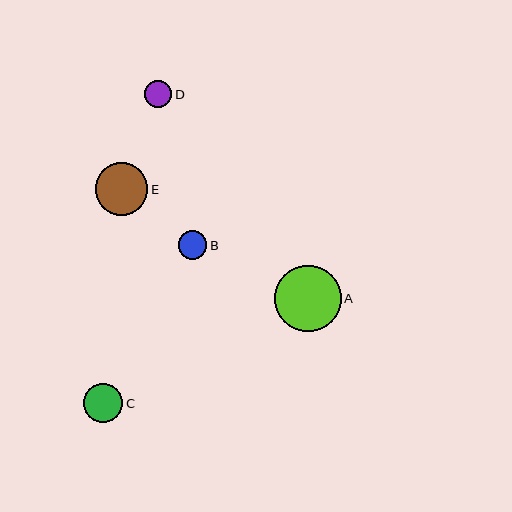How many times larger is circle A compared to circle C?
Circle A is approximately 1.7 times the size of circle C.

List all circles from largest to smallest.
From largest to smallest: A, E, C, B, D.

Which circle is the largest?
Circle A is the largest with a size of approximately 67 pixels.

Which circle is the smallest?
Circle D is the smallest with a size of approximately 27 pixels.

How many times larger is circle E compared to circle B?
Circle E is approximately 1.8 times the size of circle B.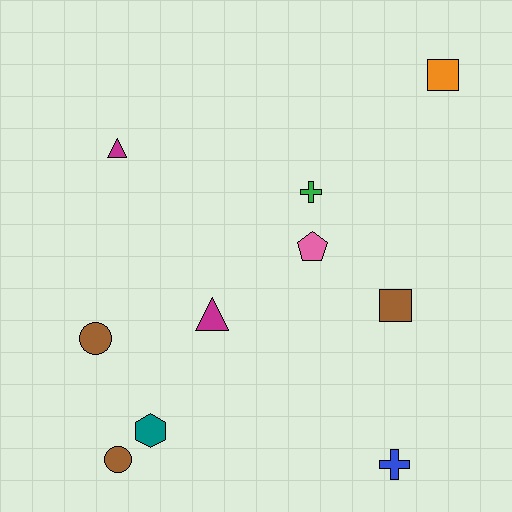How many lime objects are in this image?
There are no lime objects.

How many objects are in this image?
There are 10 objects.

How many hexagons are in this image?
There is 1 hexagon.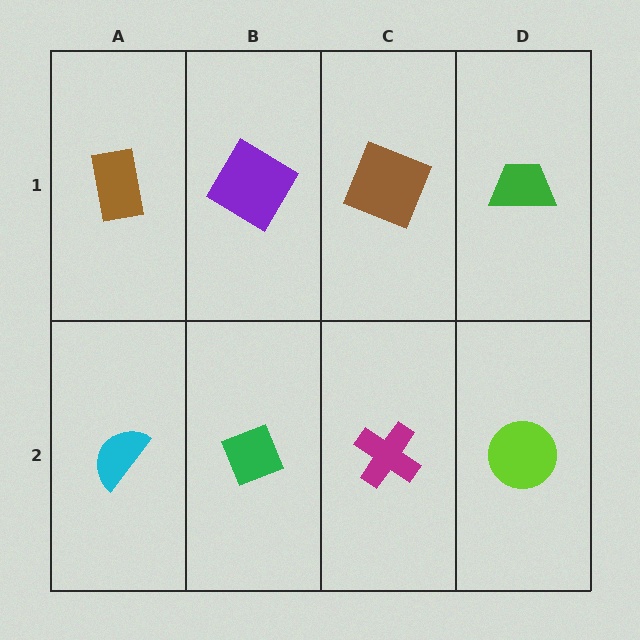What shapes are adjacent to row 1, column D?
A lime circle (row 2, column D), a brown square (row 1, column C).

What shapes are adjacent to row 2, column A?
A brown rectangle (row 1, column A), a green diamond (row 2, column B).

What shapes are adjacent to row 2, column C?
A brown square (row 1, column C), a green diamond (row 2, column B), a lime circle (row 2, column D).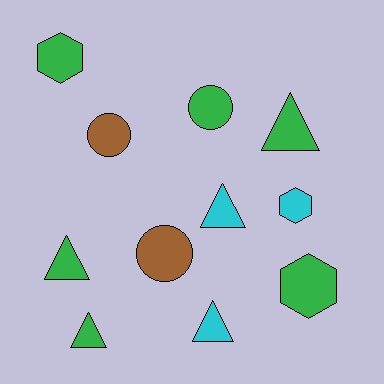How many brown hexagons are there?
There are no brown hexagons.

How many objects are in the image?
There are 11 objects.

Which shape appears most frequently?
Triangle, with 5 objects.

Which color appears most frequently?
Green, with 6 objects.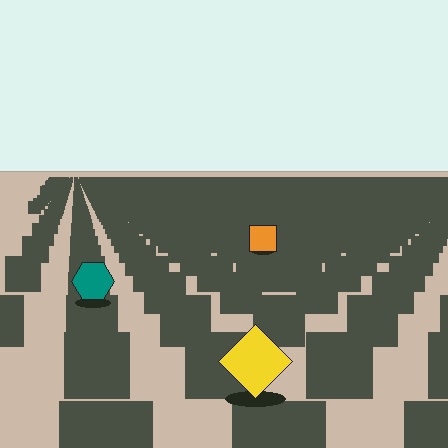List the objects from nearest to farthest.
From nearest to farthest: the yellow diamond, the teal hexagon, the orange square.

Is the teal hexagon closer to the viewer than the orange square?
Yes. The teal hexagon is closer — you can tell from the texture gradient: the ground texture is coarser near it.